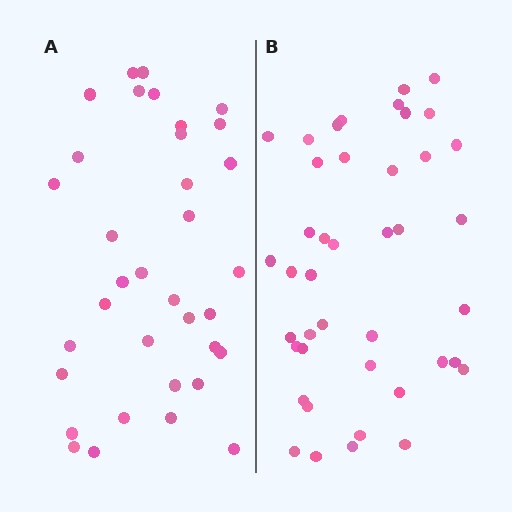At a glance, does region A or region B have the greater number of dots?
Region B (the right region) has more dots.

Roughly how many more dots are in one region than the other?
Region B has roughly 8 or so more dots than region A.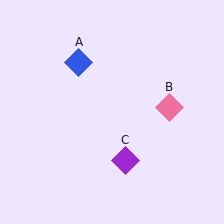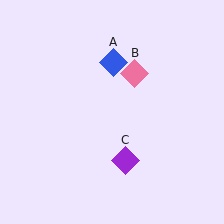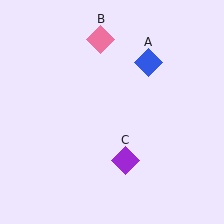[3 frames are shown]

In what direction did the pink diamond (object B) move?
The pink diamond (object B) moved up and to the left.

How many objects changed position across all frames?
2 objects changed position: blue diamond (object A), pink diamond (object B).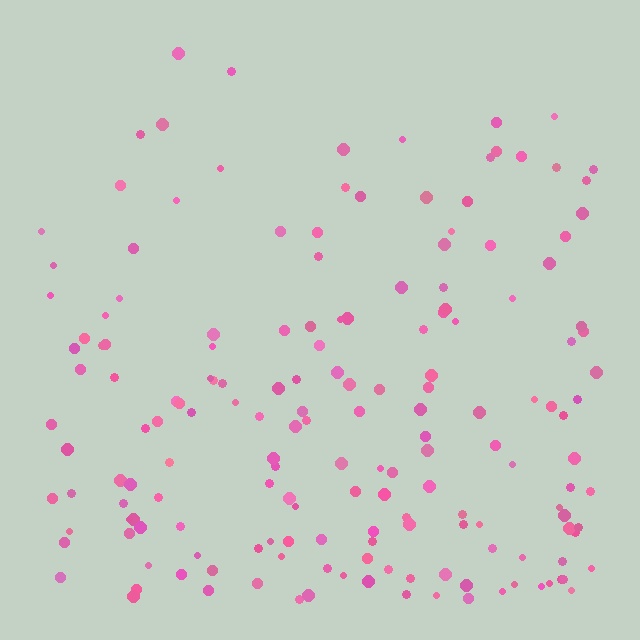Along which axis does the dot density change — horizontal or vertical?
Vertical.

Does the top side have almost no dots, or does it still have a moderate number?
Still a moderate number, just noticeably fewer than the bottom.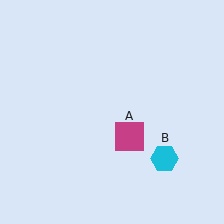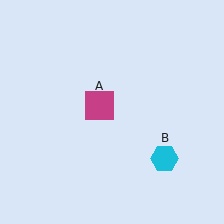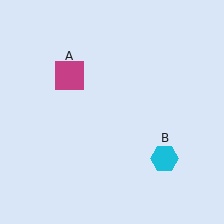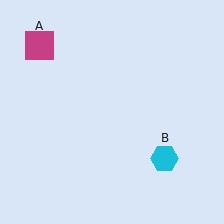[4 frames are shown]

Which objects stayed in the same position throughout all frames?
Cyan hexagon (object B) remained stationary.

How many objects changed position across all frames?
1 object changed position: magenta square (object A).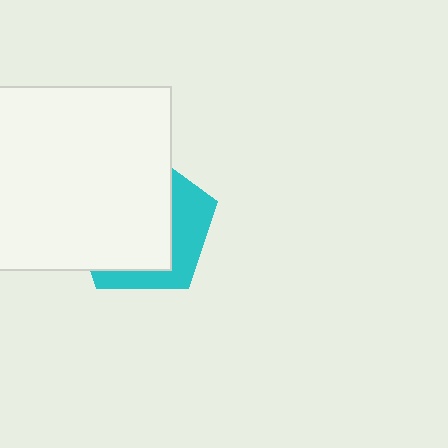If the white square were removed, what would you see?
You would see the complete cyan pentagon.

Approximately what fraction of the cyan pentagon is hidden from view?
Roughly 66% of the cyan pentagon is hidden behind the white square.